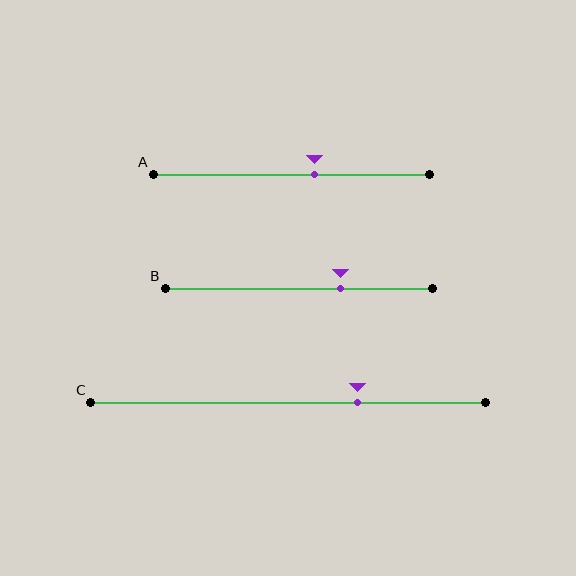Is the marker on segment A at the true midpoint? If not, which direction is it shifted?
No, the marker on segment A is shifted to the right by about 8% of the segment length.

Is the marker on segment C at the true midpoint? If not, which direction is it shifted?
No, the marker on segment C is shifted to the right by about 18% of the segment length.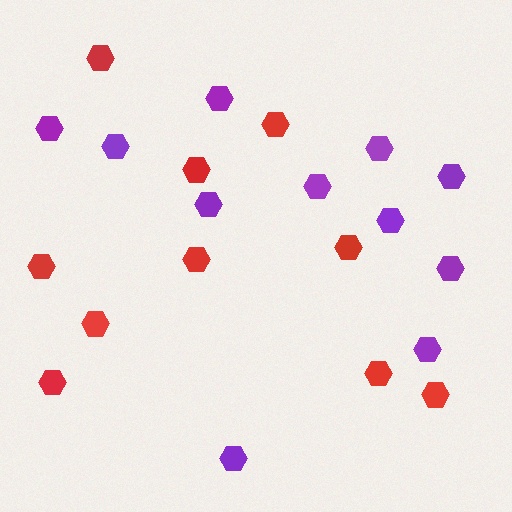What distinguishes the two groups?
There are 2 groups: one group of purple hexagons (11) and one group of red hexagons (10).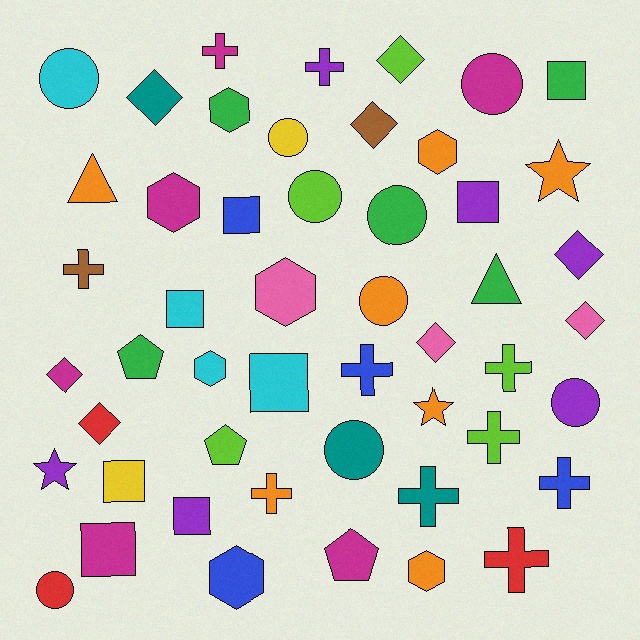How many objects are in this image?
There are 50 objects.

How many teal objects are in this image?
There are 3 teal objects.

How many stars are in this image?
There are 3 stars.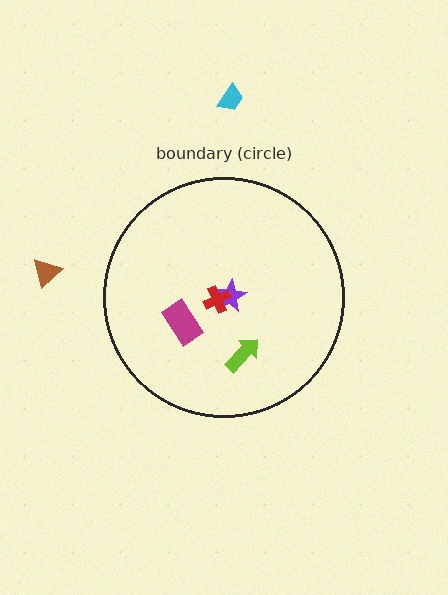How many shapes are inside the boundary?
4 inside, 2 outside.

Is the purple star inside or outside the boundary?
Inside.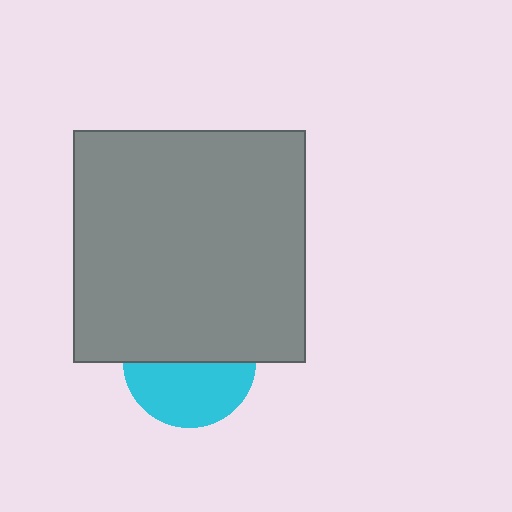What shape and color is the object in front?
The object in front is a gray square.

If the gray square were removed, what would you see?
You would see the complete cyan circle.